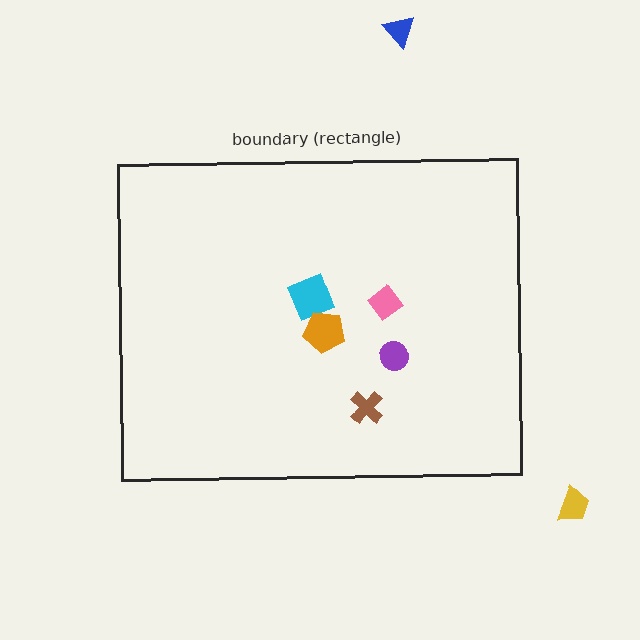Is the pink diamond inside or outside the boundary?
Inside.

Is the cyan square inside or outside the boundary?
Inside.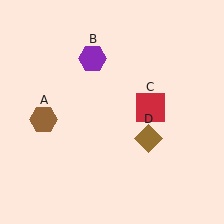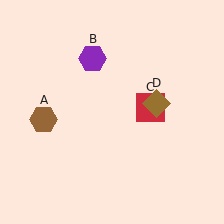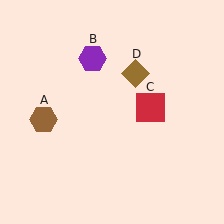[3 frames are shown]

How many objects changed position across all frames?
1 object changed position: brown diamond (object D).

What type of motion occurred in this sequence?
The brown diamond (object D) rotated counterclockwise around the center of the scene.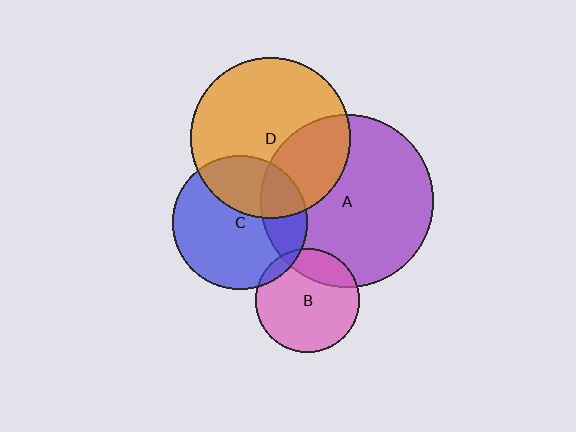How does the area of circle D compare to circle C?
Approximately 1.4 times.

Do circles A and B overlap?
Yes.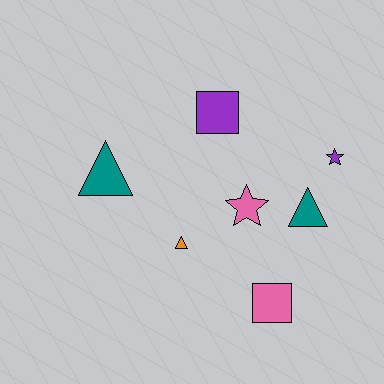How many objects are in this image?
There are 7 objects.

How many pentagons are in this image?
There are no pentagons.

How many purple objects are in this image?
There are 2 purple objects.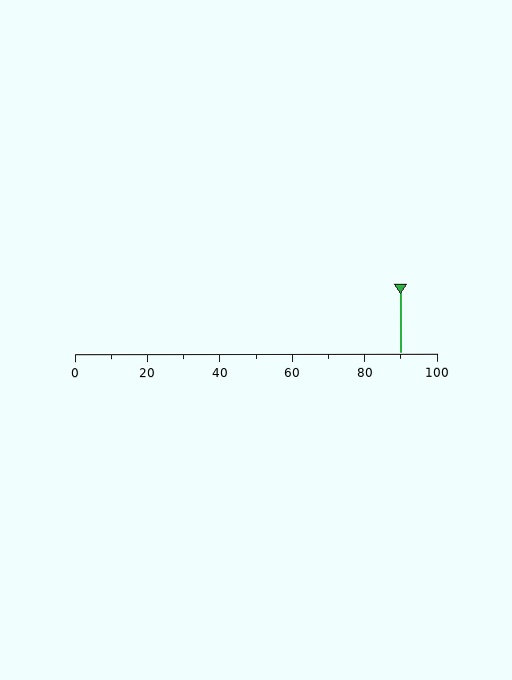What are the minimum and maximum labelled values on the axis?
The axis runs from 0 to 100.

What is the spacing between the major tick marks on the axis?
The major ticks are spaced 20 apart.